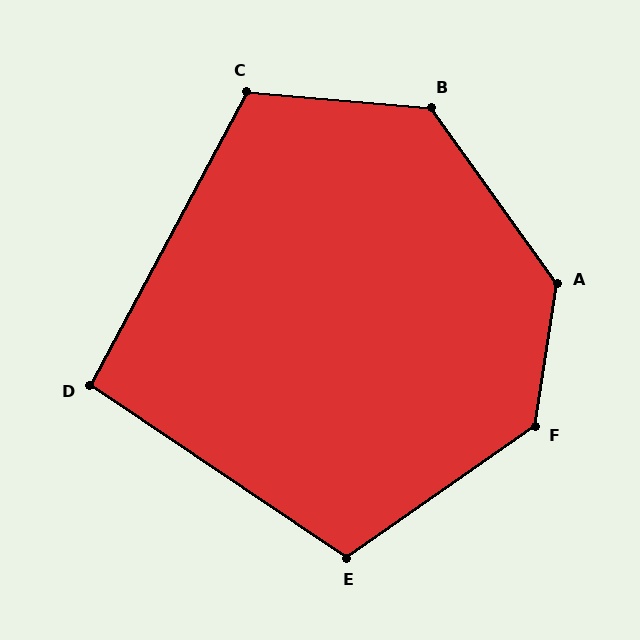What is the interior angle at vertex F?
Approximately 134 degrees (obtuse).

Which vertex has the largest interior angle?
A, at approximately 136 degrees.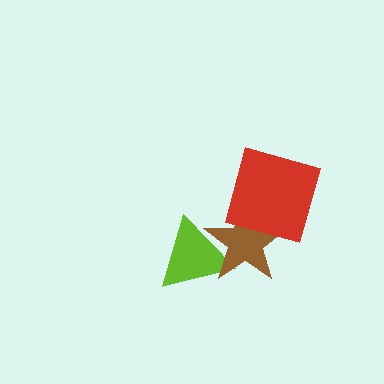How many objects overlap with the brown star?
2 objects overlap with the brown star.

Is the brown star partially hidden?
Yes, it is partially covered by another shape.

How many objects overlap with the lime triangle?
1 object overlaps with the lime triangle.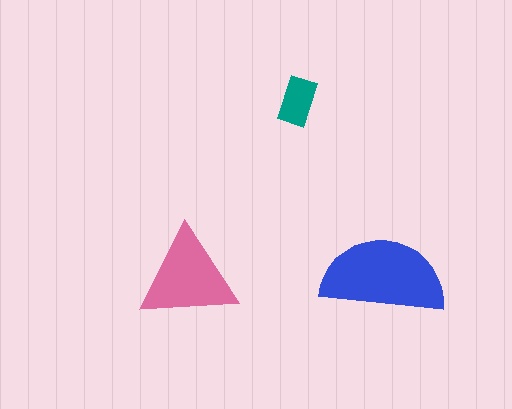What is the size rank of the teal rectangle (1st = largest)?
3rd.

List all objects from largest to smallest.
The blue semicircle, the pink triangle, the teal rectangle.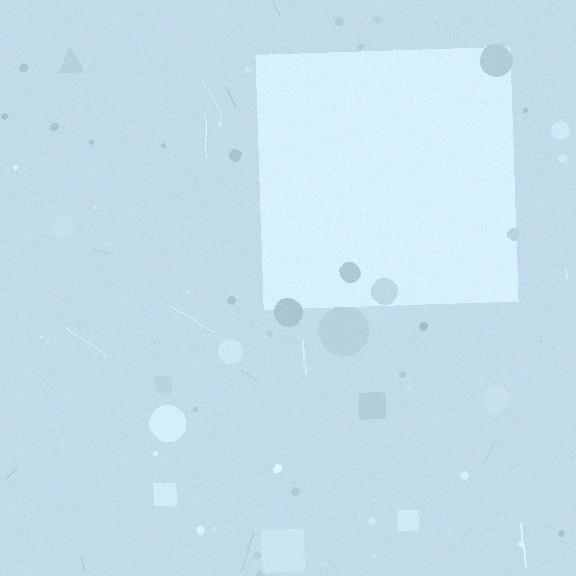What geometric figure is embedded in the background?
A square is embedded in the background.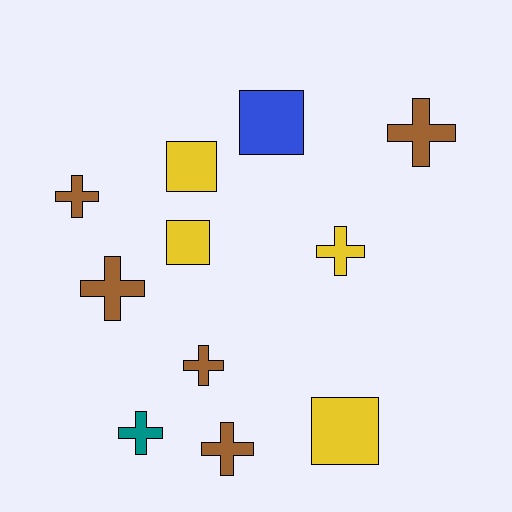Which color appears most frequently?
Brown, with 5 objects.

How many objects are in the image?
There are 11 objects.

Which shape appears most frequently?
Cross, with 7 objects.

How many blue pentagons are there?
There are no blue pentagons.